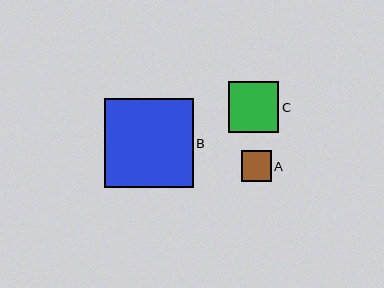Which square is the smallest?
Square A is the smallest with a size of approximately 30 pixels.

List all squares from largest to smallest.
From largest to smallest: B, C, A.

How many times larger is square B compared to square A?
Square B is approximately 3.0 times the size of square A.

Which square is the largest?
Square B is the largest with a size of approximately 89 pixels.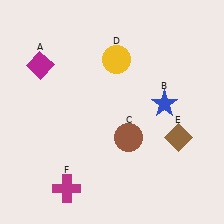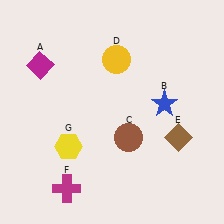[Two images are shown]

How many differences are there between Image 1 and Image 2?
There is 1 difference between the two images.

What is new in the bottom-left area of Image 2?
A yellow hexagon (G) was added in the bottom-left area of Image 2.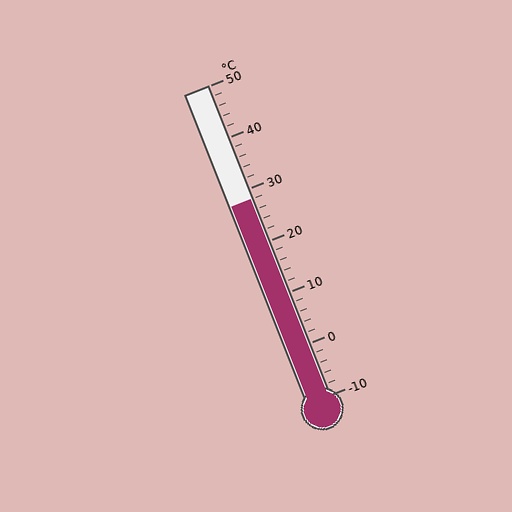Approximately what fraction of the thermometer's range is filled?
The thermometer is filled to approximately 65% of its range.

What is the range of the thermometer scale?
The thermometer scale ranges from -10°C to 50°C.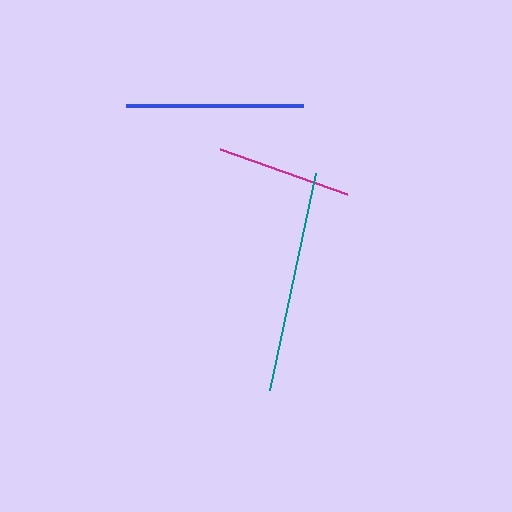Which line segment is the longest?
The teal line is the longest at approximately 222 pixels.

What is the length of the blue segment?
The blue segment is approximately 177 pixels long.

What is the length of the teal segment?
The teal segment is approximately 222 pixels long.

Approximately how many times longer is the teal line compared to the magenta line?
The teal line is approximately 1.6 times the length of the magenta line.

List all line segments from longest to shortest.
From longest to shortest: teal, blue, magenta.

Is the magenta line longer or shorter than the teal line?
The teal line is longer than the magenta line.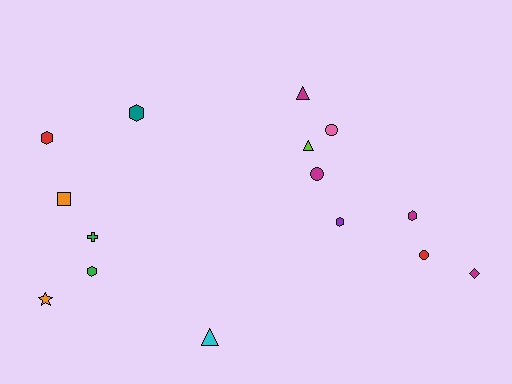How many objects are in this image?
There are 15 objects.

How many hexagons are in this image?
There are 5 hexagons.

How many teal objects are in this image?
There is 1 teal object.